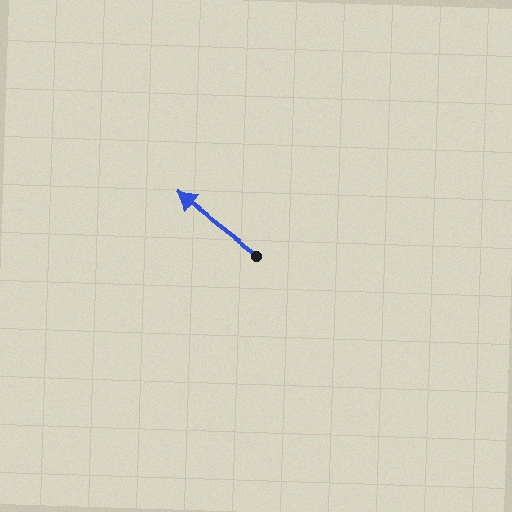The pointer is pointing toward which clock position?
Roughly 10 o'clock.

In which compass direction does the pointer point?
Northwest.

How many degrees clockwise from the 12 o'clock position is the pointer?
Approximately 308 degrees.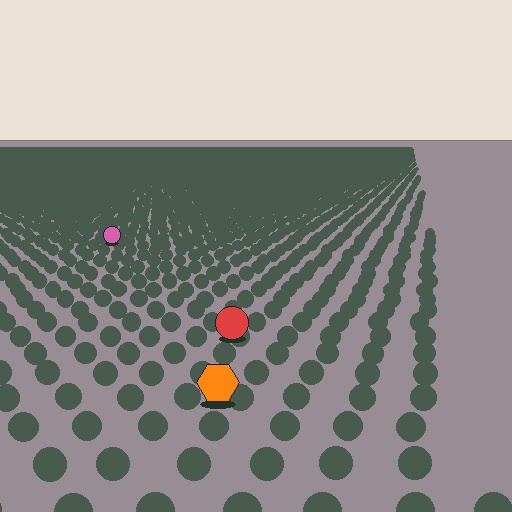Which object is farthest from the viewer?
The pink circle is farthest from the viewer. It appears smaller and the ground texture around it is denser.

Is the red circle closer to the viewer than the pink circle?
Yes. The red circle is closer — you can tell from the texture gradient: the ground texture is coarser near it.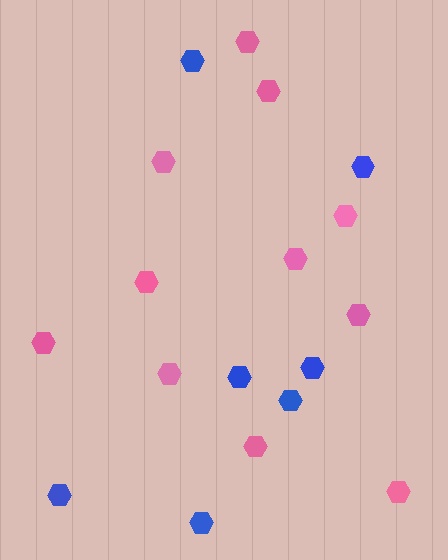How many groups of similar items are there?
There are 2 groups: one group of blue hexagons (7) and one group of pink hexagons (11).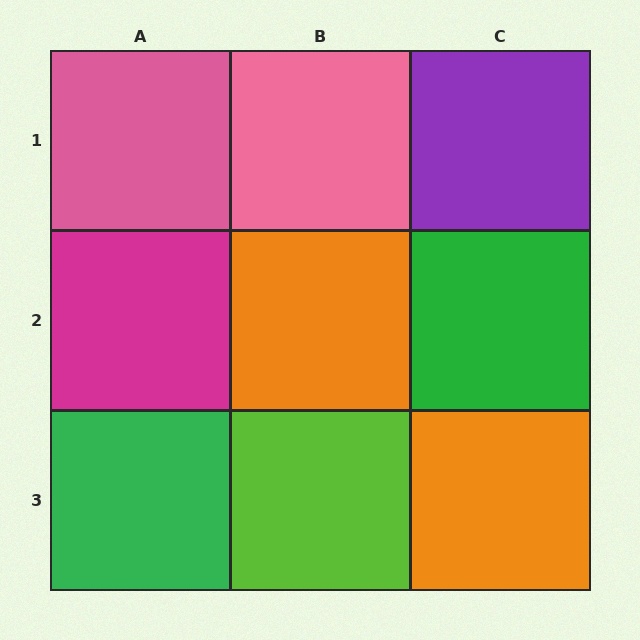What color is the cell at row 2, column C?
Green.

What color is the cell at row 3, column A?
Green.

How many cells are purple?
1 cell is purple.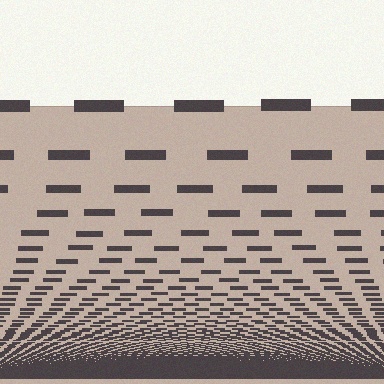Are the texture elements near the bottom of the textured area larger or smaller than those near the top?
Smaller. The gradient is inverted — elements near the bottom are smaller and denser.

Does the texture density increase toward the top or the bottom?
Density increases toward the bottom.